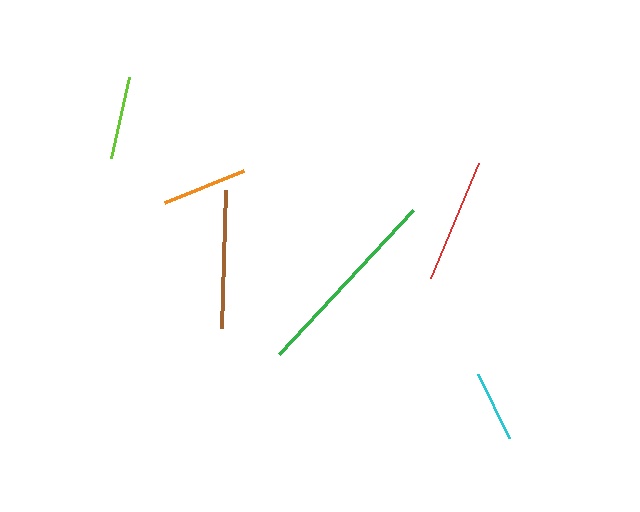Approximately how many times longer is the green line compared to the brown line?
The green line is approximately 1.4 times the length of the brown line.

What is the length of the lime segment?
The lime segment is approximately 83 pixels long.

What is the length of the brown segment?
The brown segment is approximately 138 pixels long.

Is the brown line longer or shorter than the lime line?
The brown line is longer than the lime line.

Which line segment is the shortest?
The cyan line is the shortest at approximately 72 pixels.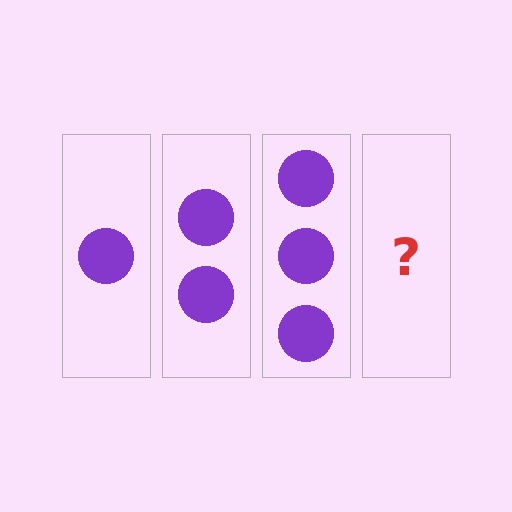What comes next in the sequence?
The next element should be 4 circles.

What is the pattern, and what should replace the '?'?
The pattern is that each step adds one more circle. The '?' should be 4 circles.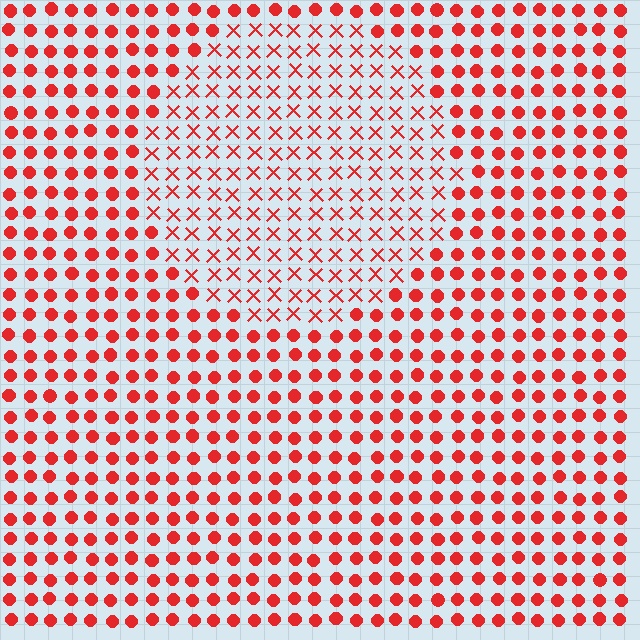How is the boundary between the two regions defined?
The boundary is defined by a change in element shape: X marks inside vs. circles outside. All elements share the same color and spacing.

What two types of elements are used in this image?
The image uses X marks inside the circle region and circles outside it.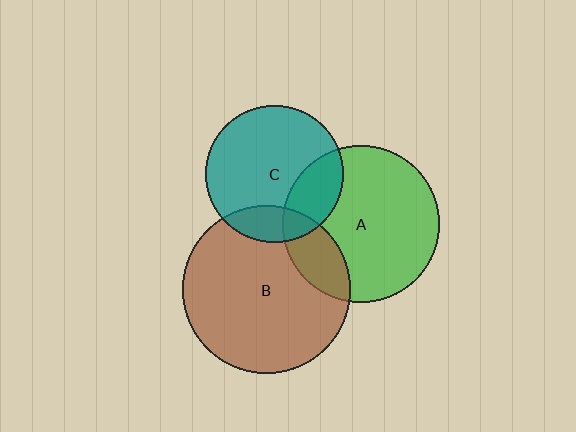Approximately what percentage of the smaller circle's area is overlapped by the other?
Approximately 15%.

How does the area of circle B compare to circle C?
Approximately 1.5 times.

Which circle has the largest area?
Circle B (brown).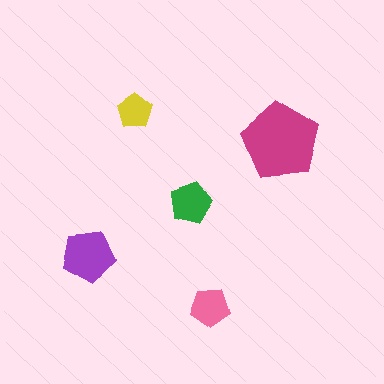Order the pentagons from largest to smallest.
the magenta one, the purple one, the green one, the pink one, the yellow one.